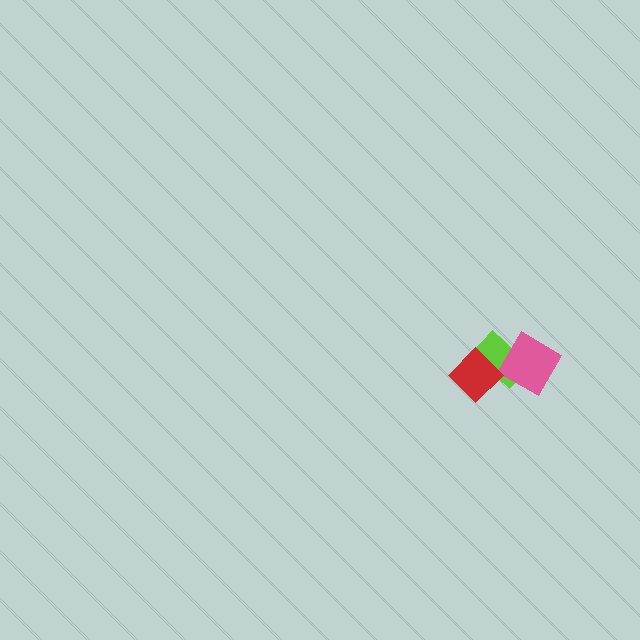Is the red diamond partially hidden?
No, no other shape covers it.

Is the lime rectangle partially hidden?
Yes, it is partially covered by another shape.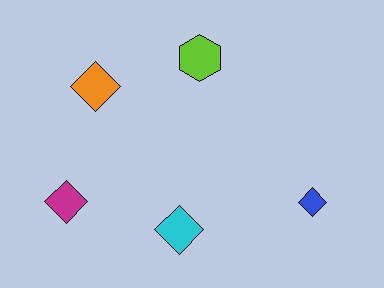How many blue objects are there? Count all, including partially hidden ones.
There is 1 blue object.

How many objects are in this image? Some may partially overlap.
There are 5 objects.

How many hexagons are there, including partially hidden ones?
There is 1 hexagon.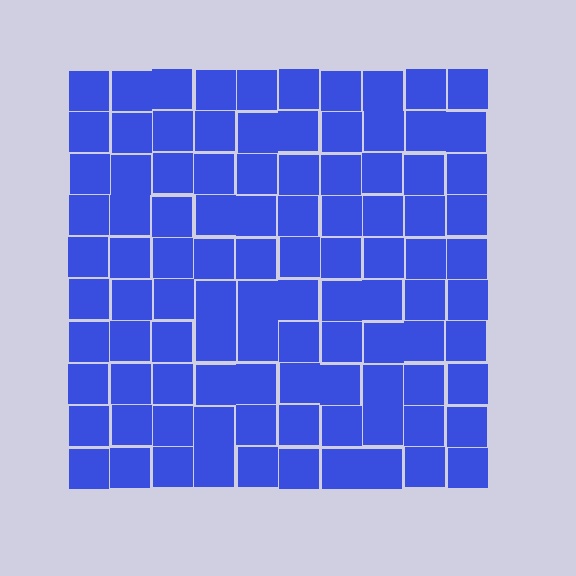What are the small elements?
The small elements are squares.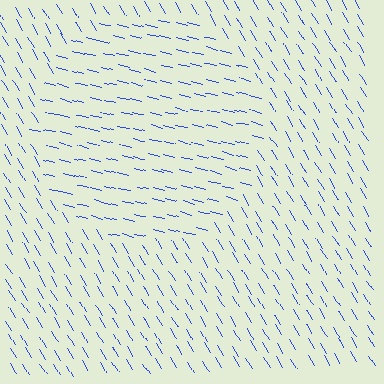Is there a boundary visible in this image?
Yes, there is a texture boundary formed by a change in line orientation.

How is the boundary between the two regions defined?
The boundary is defined purely by a change in line orientation (approximately 45 degrees difference). All lines are the same color and thickness.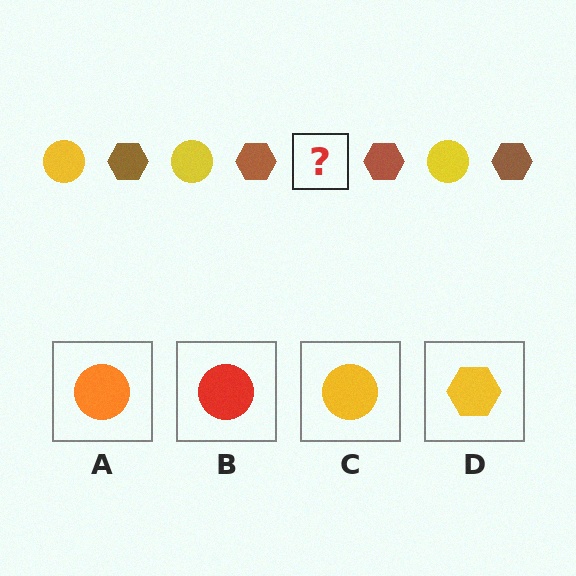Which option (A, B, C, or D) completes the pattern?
C.